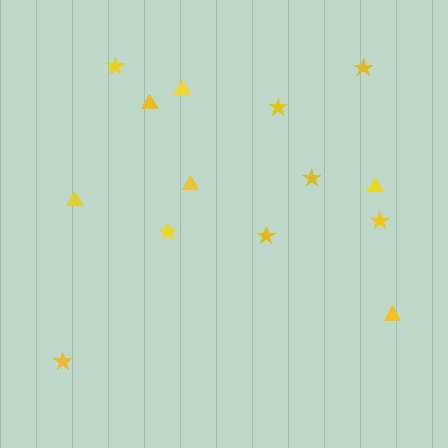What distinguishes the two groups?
There are 2 groups: one group of triangles (6) and one group of stars (8).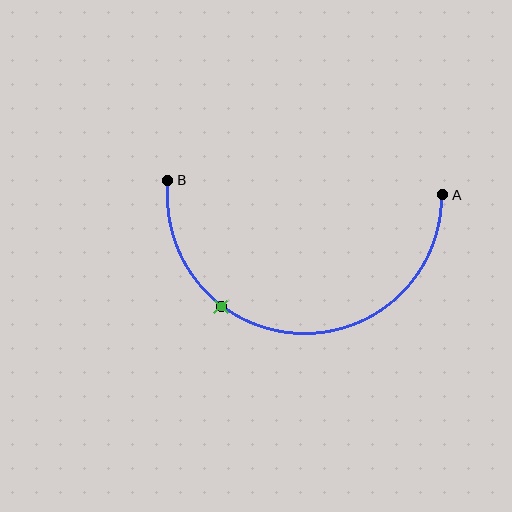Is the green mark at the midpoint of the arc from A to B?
No. The green mark lies on the arc but is closer to endpoint B. The arc midpoint would be at the point on the curve equidistant along the arc from both A and B.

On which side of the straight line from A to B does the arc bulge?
The arc bulges below the straight line connecting A and B.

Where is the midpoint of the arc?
The arc midpoint is the point on the curve farthest from the straight line joining A and B. It sits below that line.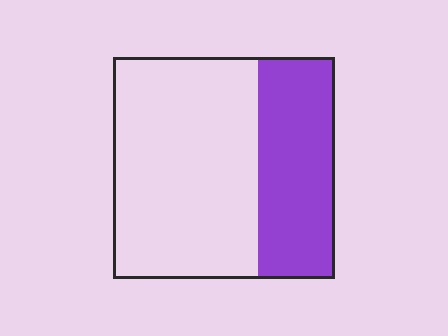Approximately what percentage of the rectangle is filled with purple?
Approximately 35%.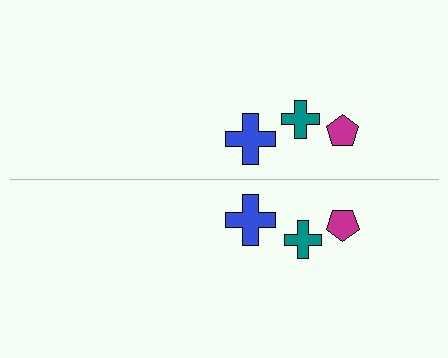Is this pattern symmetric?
Yes, this pattern has bilateral (reflection) symmetry.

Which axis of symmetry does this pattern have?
The pattern has a horizontal axis of symmetry running through the center of the image.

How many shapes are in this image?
There are 6 shapes in this image.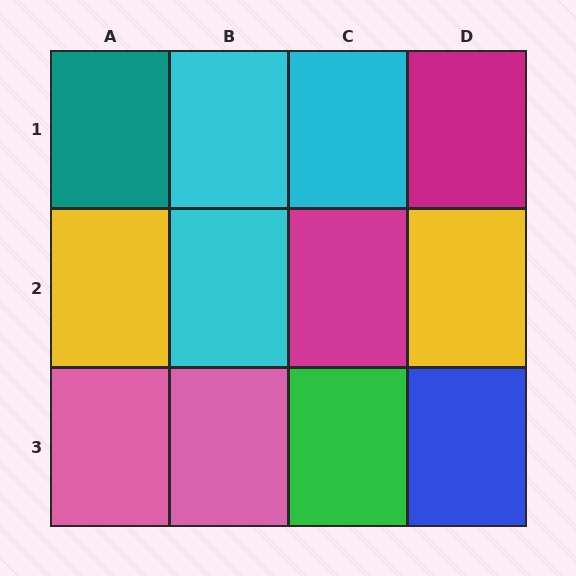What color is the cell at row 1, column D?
Magenta.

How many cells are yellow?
2 cells are yellow.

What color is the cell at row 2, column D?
Yellow.